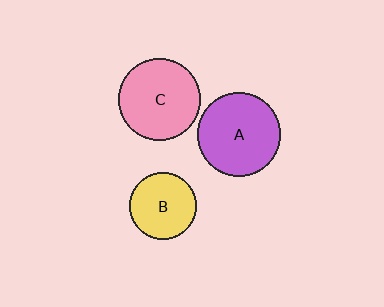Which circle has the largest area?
Circle A (purple).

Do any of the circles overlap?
No, none of the circles overlap.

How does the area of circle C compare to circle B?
Approximately 1.5 times.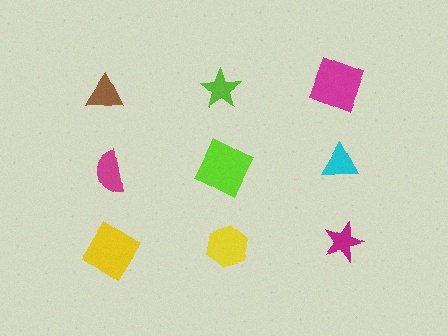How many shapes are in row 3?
3 shapes.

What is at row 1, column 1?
A brown triangle.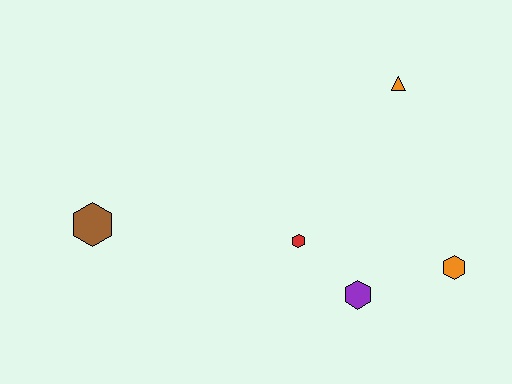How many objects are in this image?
There are 5 objects.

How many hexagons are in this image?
There are 4 hexagons.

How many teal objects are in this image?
There are no teal objects.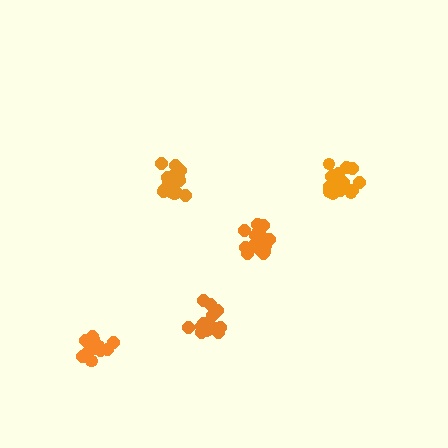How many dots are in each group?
Group 1: 13 dots, Group 2: 19 dots, Group 3: 17 dots, Group 4: 13 dots, Group 5: 19 dots (81 total).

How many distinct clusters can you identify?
There are 5 distinct clusters.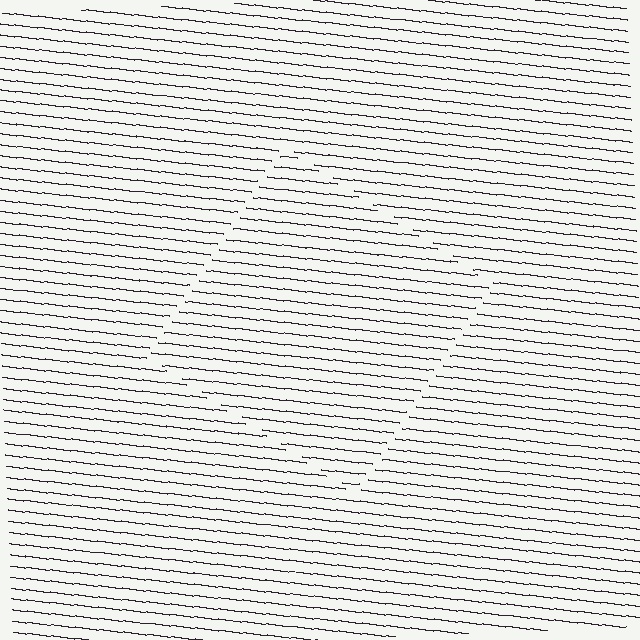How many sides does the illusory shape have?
4 sides — the line-ends trace a square.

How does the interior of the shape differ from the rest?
The interior of the shape contains the same grating, shifted by half a period — the contour is defined by the phase discontinuity where line-ends from the inner and outer gratings abut.